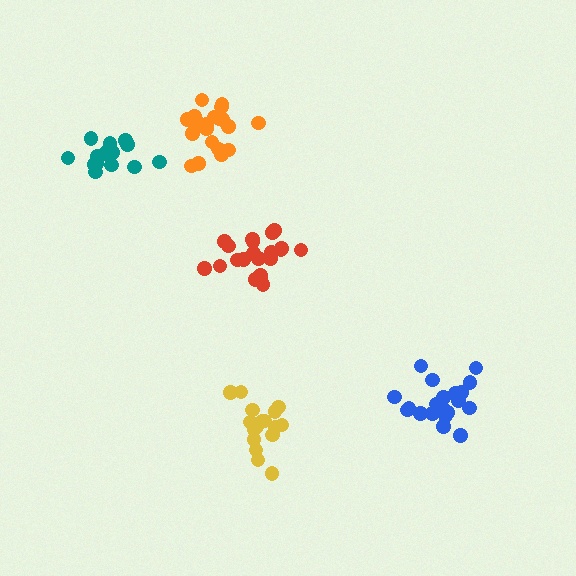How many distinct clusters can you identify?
There are 5 distinct clusters.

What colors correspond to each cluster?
The clusters are colored: blue, red, teal, yellow, orange.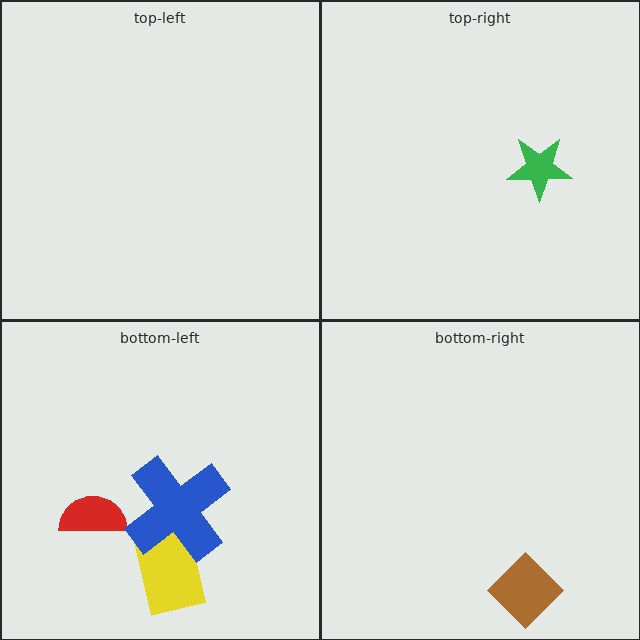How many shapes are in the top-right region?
1.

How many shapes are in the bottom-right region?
1.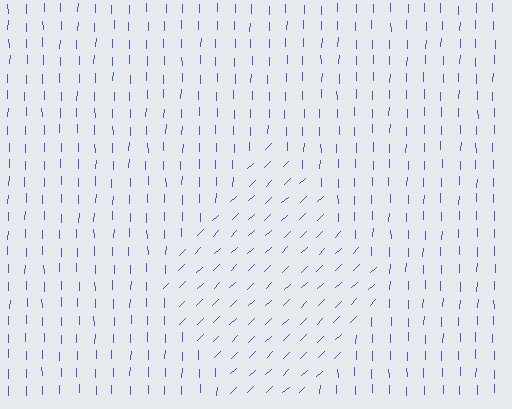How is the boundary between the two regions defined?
The boundary is defined purely by a change in line orientation (approximately 45 degrees difference). All lines are the same color and thickness.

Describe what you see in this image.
The image is filled with small blue line segments. A diamond region in the image has lines oriented differently from the surrounding lines, creating a visible texture boundary.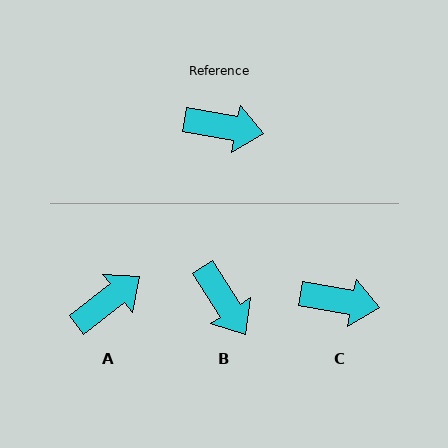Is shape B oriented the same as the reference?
No, it is off by about 47 degrees.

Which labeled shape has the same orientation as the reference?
C.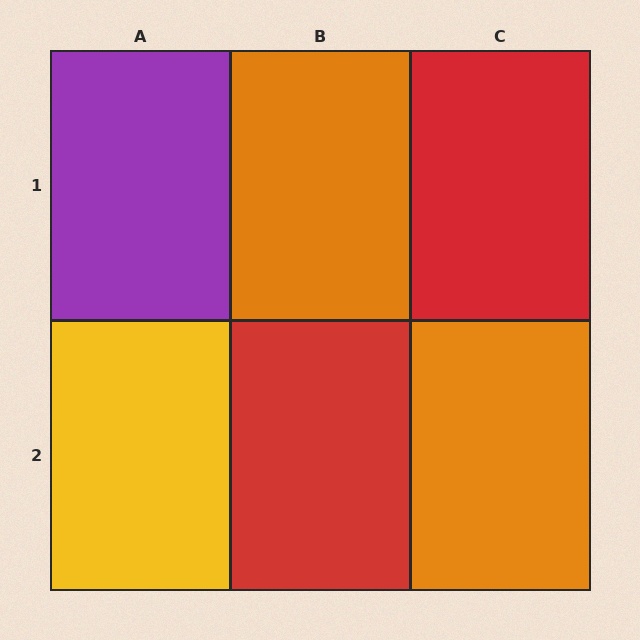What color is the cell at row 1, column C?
Red.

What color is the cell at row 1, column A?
Purple.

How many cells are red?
2 cells are red.